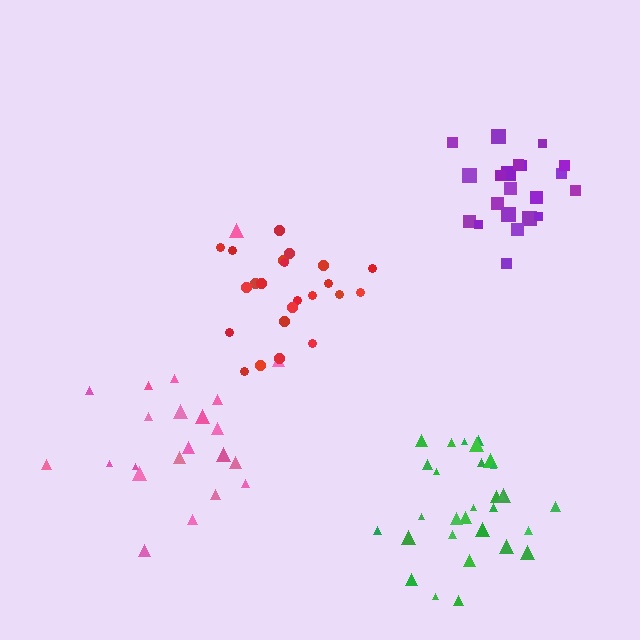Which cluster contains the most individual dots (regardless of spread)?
Green (30).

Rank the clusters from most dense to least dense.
purple, red, green, pink.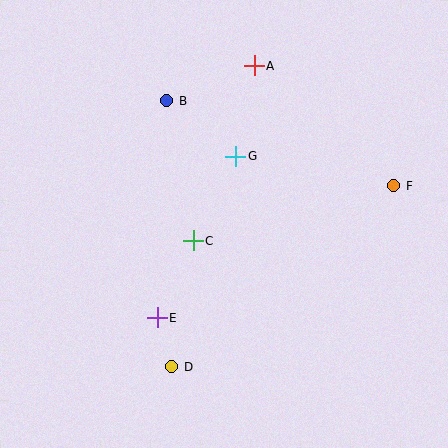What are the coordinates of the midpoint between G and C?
The midpoint between G and C is at (214, 198).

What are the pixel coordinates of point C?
Point C is at (193, 241).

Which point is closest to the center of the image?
Point C at (193, 241) is closest to the center.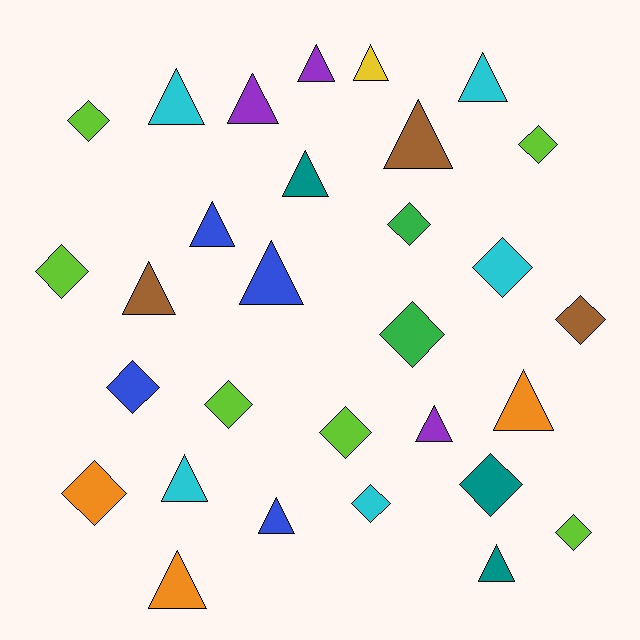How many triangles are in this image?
There are 16 triangles.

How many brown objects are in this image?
There are 3 brown objects.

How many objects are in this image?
There are 30 objects.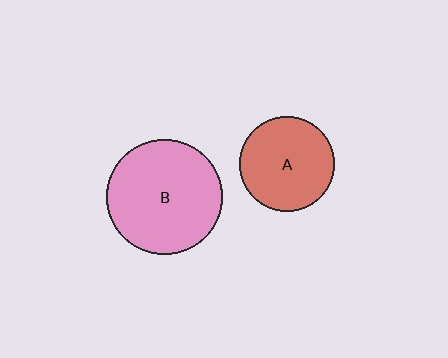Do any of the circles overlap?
No, none of the circles overlap.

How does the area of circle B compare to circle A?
Approximately 1.5 times.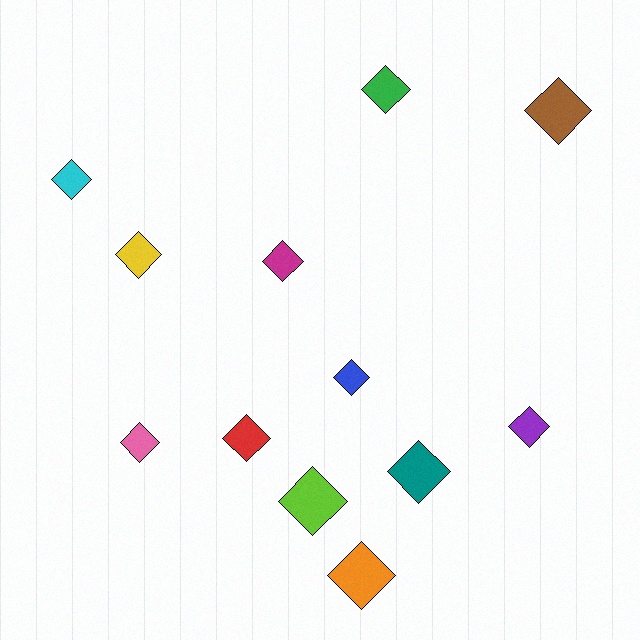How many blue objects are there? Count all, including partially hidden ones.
There is 1 blue object.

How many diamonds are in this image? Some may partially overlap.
There are 12 diamonds.